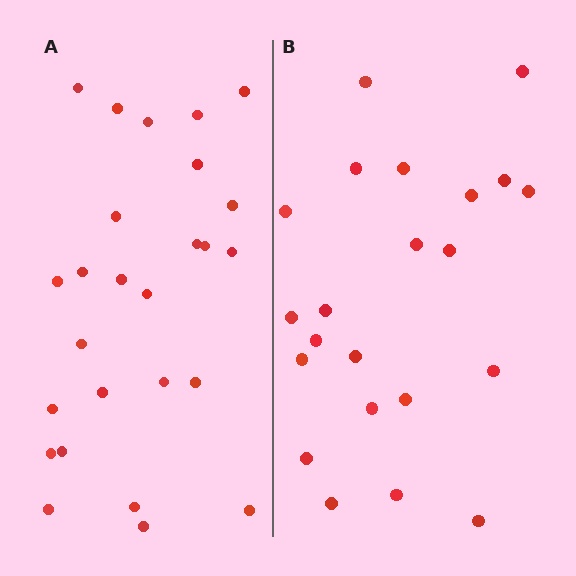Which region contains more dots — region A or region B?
Region A (the left region) has more dots.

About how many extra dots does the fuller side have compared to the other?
Region A has about 4 more dots than region B.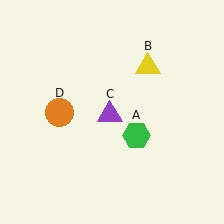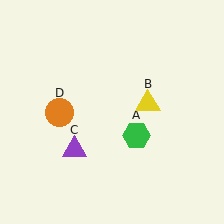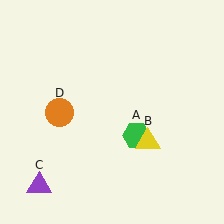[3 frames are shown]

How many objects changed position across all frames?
2 objects changed position: yellow triangle (object B), purple triangle (object C).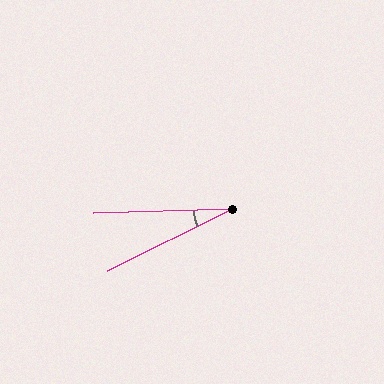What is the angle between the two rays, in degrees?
Approximately 25 degrees.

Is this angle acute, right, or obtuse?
It is acute.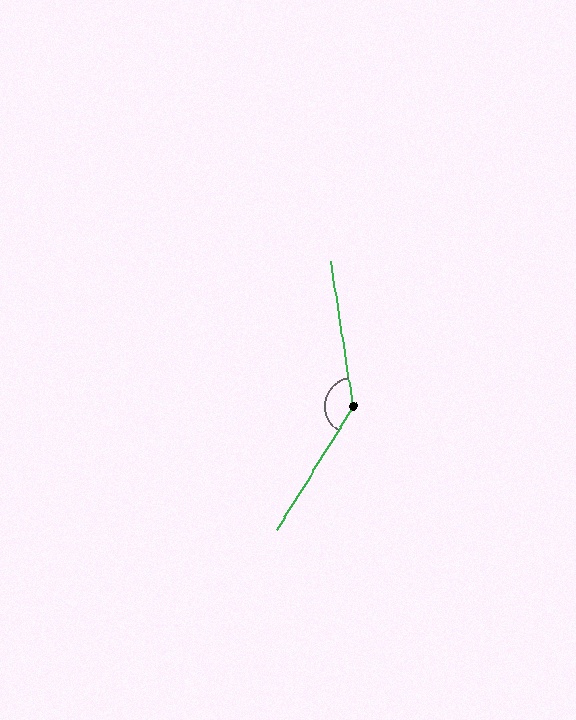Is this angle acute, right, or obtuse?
It is obtuse.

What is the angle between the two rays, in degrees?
Approximately 140 degrees.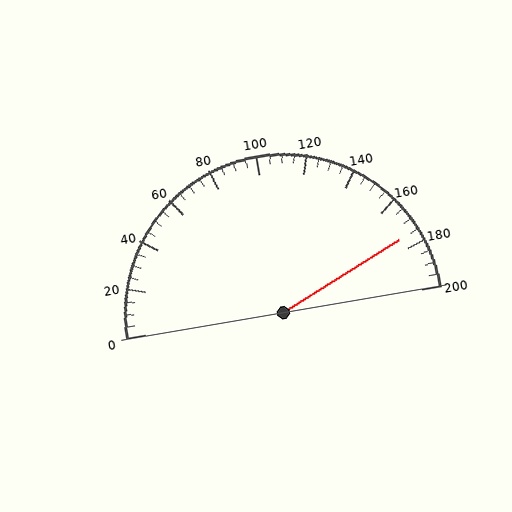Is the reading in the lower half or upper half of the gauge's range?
The reading is in the upper half of the range (0 to 200).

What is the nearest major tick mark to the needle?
The nearest major tick mark is 180.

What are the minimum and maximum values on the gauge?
The gauge ranges from 0 to 200.